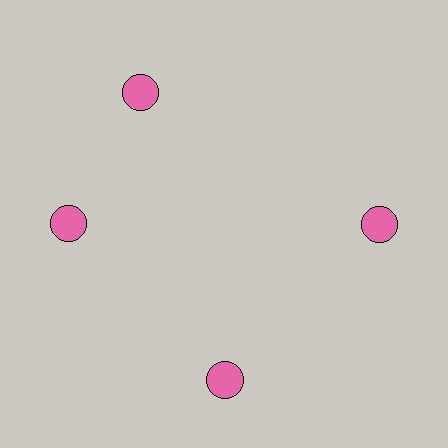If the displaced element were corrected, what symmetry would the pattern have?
It would have 4-fold rotational symmetry — the pattern would map onto itself every 90 degrees.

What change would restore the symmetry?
The symmetry would be restored by rotating it back into even spacing with its neighbors so that all 4 circles sit at equal angles and equal distance from the center.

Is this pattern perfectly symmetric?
No. The 4 pink circles are arranged in a ring, but one element near the 12 o'clock position is rotated out of alignment along the ring, breaking the 4-fold rotational symmetry.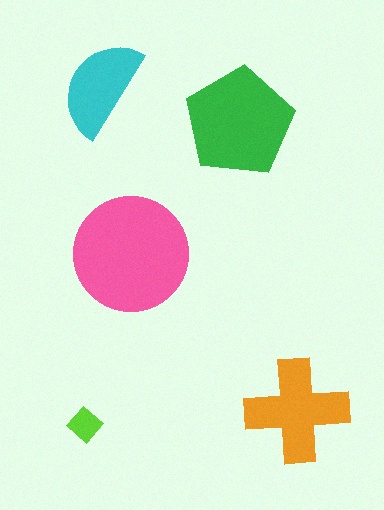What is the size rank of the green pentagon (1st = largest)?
2nd.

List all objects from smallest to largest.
The lime diamond, the cyan semicircle, the orange cross, the green pentagon, the pink circle.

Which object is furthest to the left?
The lime diamond is leftmost.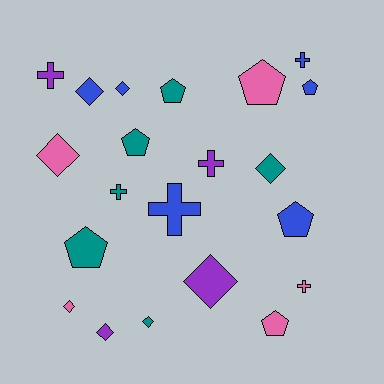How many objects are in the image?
There are 21 objects.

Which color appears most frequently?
Teal, with 6 objects.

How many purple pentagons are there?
There are no purple pentagons.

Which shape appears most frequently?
Diamond, with 8 objects.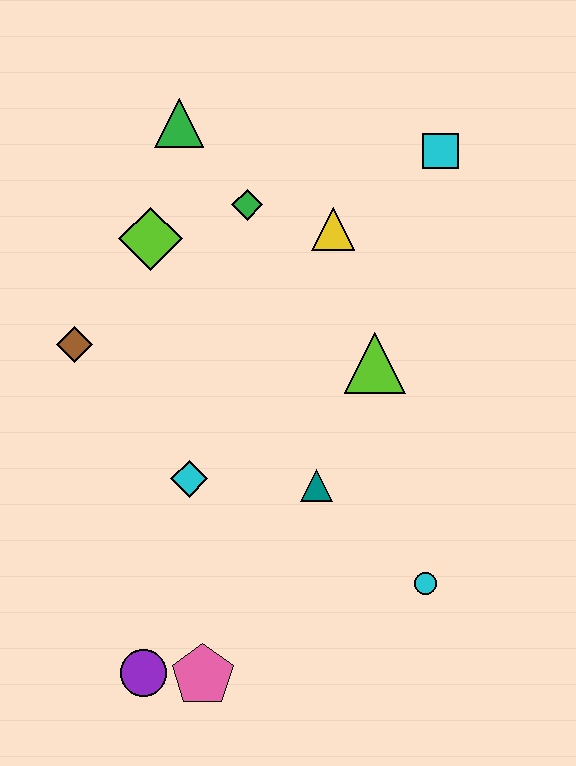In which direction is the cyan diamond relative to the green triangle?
The cyan diamond is below the green triangle.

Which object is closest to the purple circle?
The pink pentagon is closest to the purple circle.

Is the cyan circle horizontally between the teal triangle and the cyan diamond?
No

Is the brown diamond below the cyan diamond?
No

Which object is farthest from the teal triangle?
The green triangle is farthest from the teal triangle.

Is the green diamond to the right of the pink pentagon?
Yes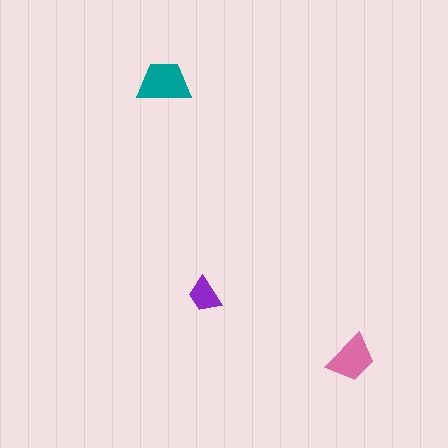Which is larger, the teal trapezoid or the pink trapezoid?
The teal one.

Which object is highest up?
The teal trapezoid is topmost.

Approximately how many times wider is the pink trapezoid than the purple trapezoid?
About 1.5 times wider.